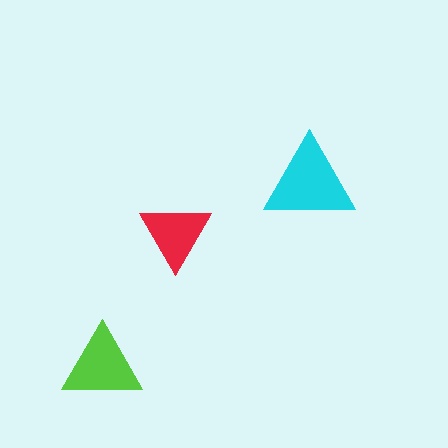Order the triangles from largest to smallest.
the cyan one, the lime one, the red one.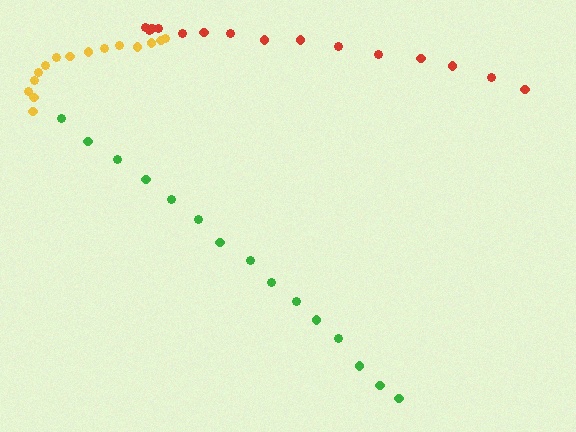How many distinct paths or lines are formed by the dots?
There are 3 distinct paths.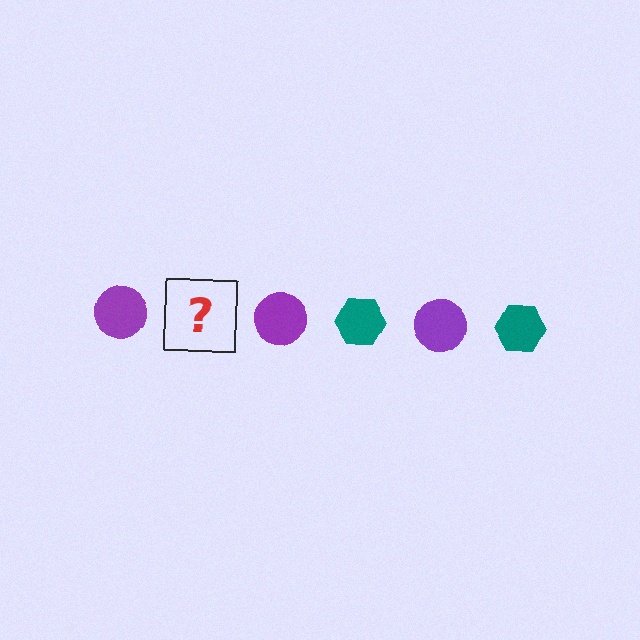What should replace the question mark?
The question mark should be replaced with a teal hexagon.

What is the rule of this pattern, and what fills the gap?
The rule is that the pattern alternates between purple circle and teal hexagon. The gap should be filled with a teal hexagon.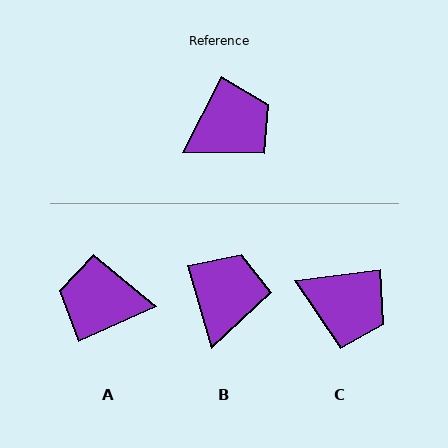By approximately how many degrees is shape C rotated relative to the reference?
Approximately 56 degrees clockwise.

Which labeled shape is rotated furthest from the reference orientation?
A, about 141 degrees away.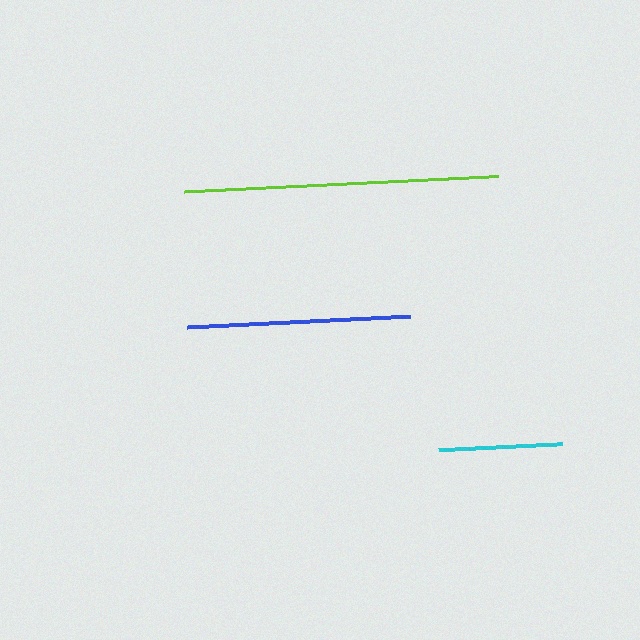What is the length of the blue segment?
The blue segment is approximately 223 pixels long.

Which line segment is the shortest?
The cyan line is the shortest at approximately 124 pixels.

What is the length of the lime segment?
The lime segment is approximately 315 pixels long.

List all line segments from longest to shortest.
From longest to shortest: lime, blue, cyan.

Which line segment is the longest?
The lime line is the longest at approximately 315 pixels.